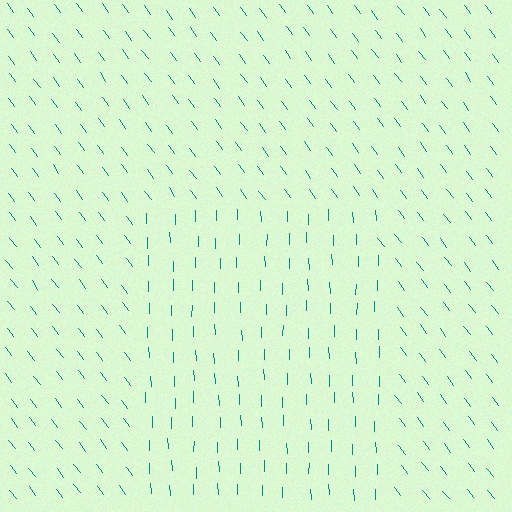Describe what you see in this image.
The image is filled with small teal line segments. A rectangle region in the image has lines oriented differently from the surrounding lines, creating a visible texture boundary.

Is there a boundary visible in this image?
Yes, there is a texture boundary formed by a change in line orientation.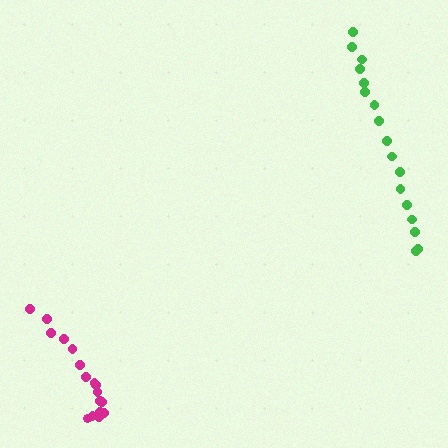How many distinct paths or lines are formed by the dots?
There are 2 distinct paths.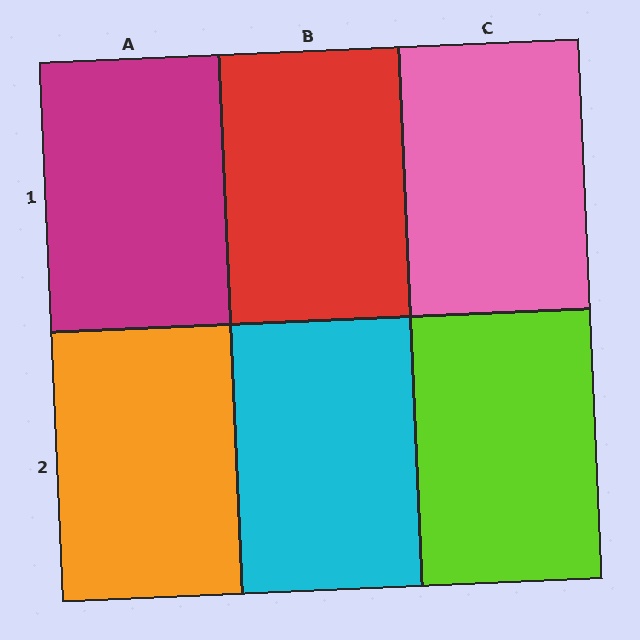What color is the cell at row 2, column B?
Cyan.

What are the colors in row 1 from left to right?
Magenta, red, pink.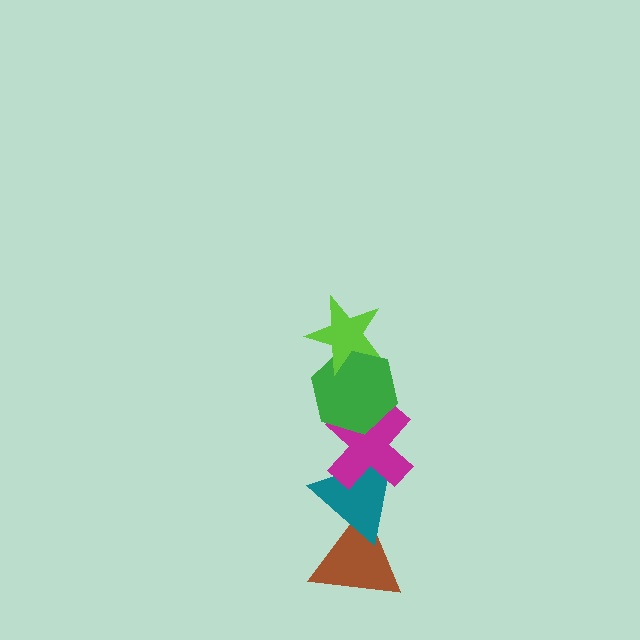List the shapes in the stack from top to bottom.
From top to bottom: the lime star, the green hexagon, the magenta cross, the teal triangle, the brown triangle.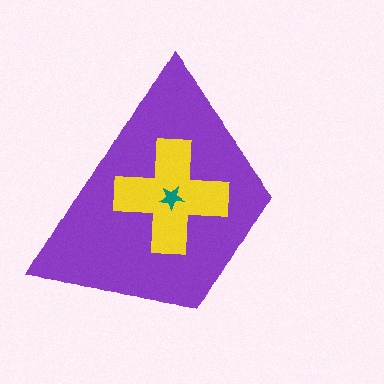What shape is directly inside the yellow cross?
The teal star.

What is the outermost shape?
The purple trapezoid.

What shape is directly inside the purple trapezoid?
The yellow cross.